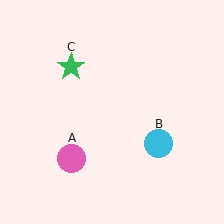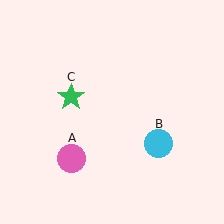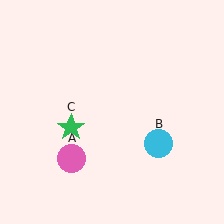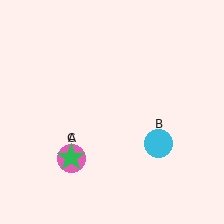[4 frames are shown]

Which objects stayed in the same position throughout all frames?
Pink circle (object A) and cyan circle (object B) remained stationary.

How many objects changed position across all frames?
1 object changed position: green star (object C).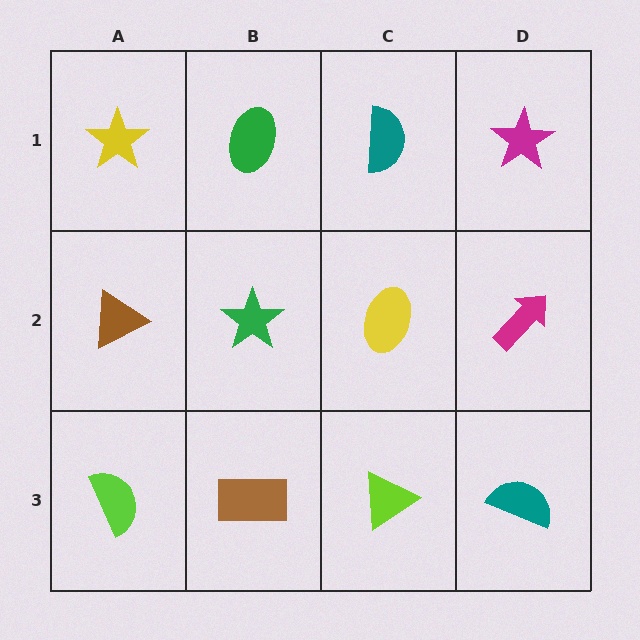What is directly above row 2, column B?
A green ellipse.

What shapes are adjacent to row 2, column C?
A teal semicircle (row 1, column C), a lime triangle (row 3, column C), a green star (row 2, column B), a magenta arrow (row 2, column D).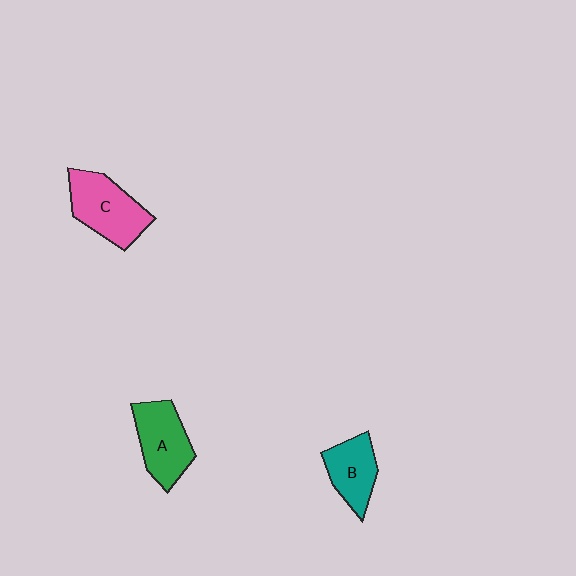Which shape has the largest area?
Shape C (pink).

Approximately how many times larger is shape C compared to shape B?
Approximately 1.4 times.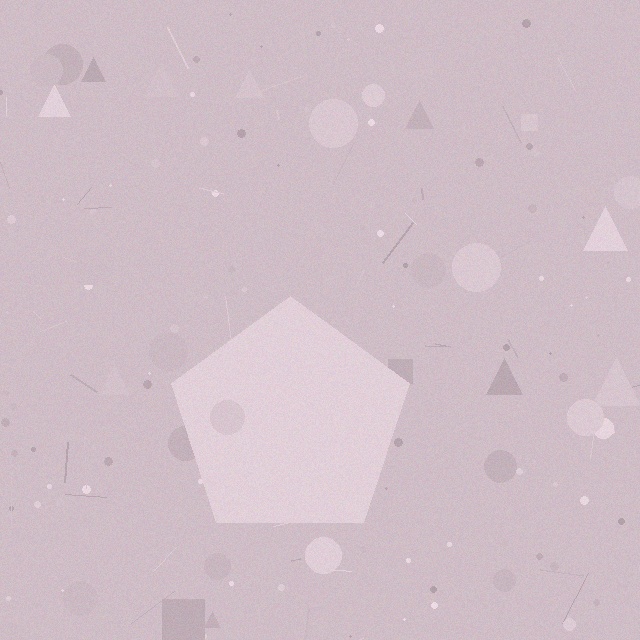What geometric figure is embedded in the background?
A pentagon is embedded in the background.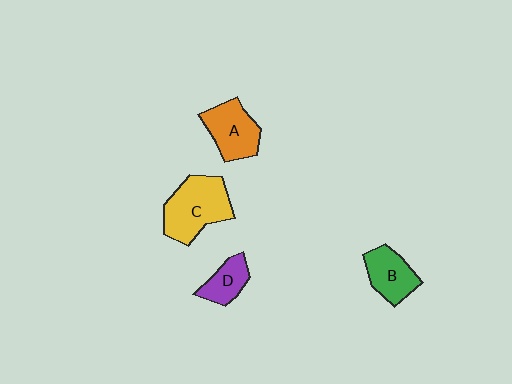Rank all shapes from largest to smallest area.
From largest to smallest: C (yellow), A (orange), B (green), D (purple).